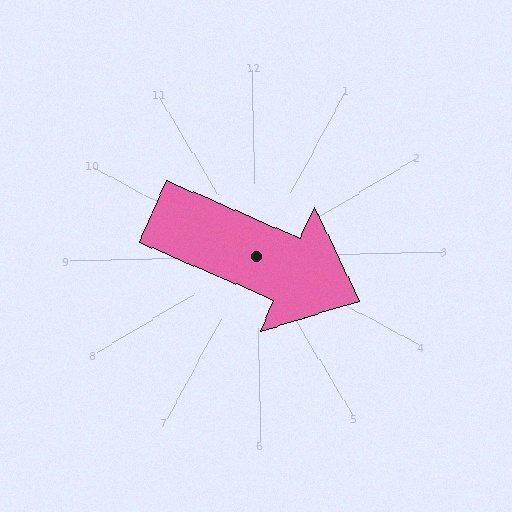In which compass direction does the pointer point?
Southeast.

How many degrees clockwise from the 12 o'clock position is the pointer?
Approximately 115 degrees.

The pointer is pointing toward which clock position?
Roughly 4 o'clock.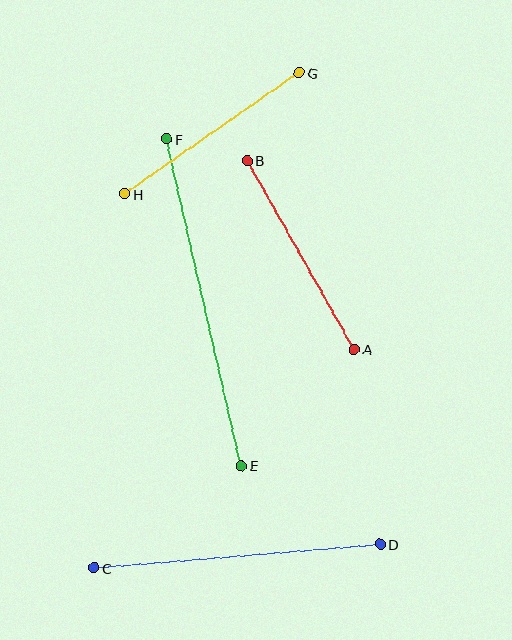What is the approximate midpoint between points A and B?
The midpoint is at approximately (301, 255) pixels.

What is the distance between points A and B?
The distance is approximately 217 pixels.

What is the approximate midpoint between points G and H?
The midpoint is at approximately (212, 133) pixels.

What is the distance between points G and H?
The distance is approximately 212 pixels.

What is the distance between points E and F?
The distance is approximately 335 pixels.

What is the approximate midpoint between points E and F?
The midpoint is at approximately (204, 302) pixels.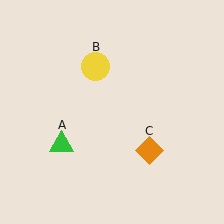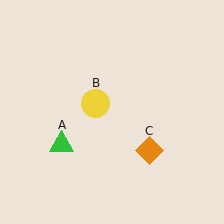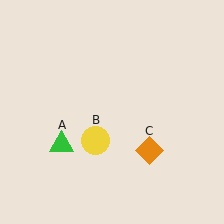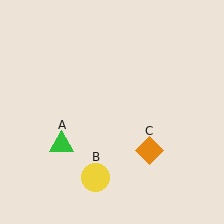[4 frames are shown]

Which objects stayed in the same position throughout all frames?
Green triangle (object A) and orange diamond (object C) remained stationary.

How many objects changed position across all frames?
1 object changed position: yellow circle (object B).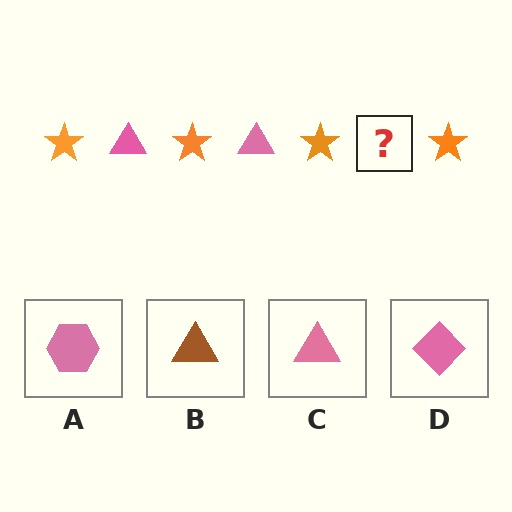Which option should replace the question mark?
Option C.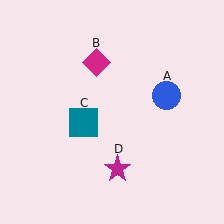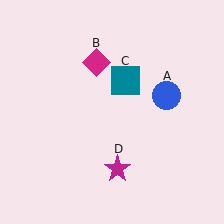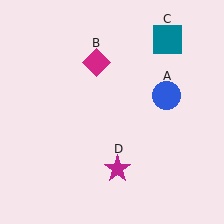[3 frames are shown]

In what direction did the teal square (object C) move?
The teal square (object C) moved up and to the right.